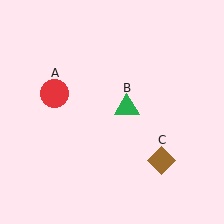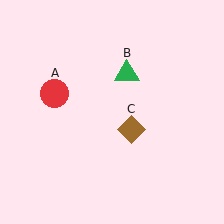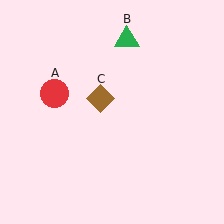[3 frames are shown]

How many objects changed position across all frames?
2 objects changed position: green triangle (object B), brown diamond (object C).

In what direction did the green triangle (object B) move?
The green triangle (object B) moved up.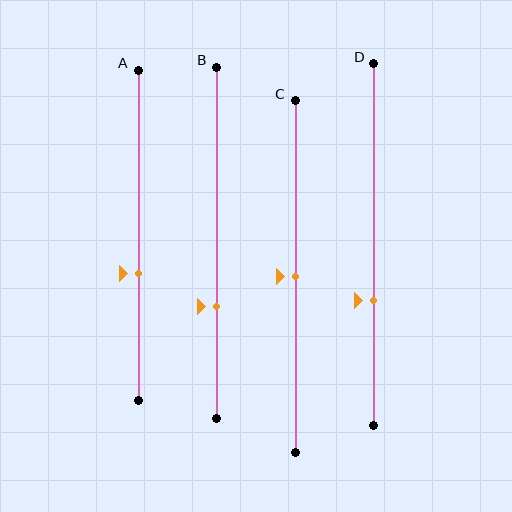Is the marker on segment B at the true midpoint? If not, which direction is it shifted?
No, the marker on segment B is shifted downward by about 18% of the segment length.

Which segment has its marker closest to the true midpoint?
Segment C has its marker closest to the true midpoint.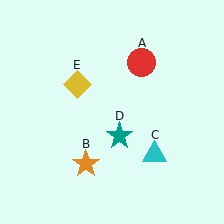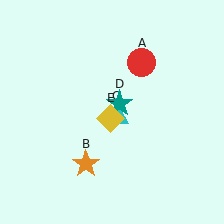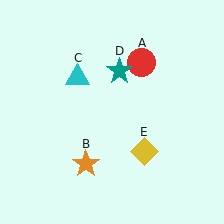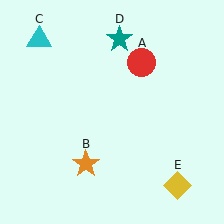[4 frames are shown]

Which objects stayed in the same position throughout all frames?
Red circle (object A) and orange star (object B) remained stationary.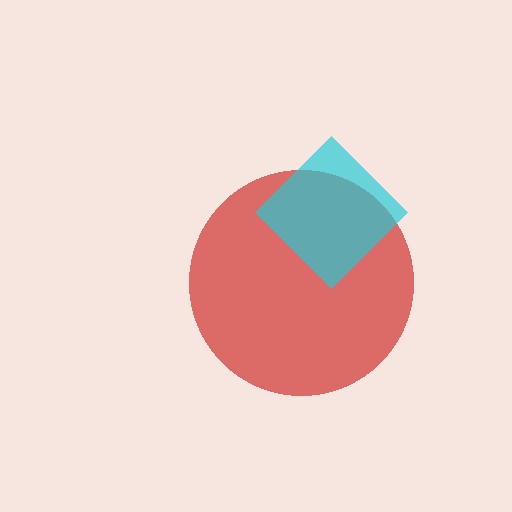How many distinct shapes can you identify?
There are 2 distinct shapes: a red circle, a cyan diamond.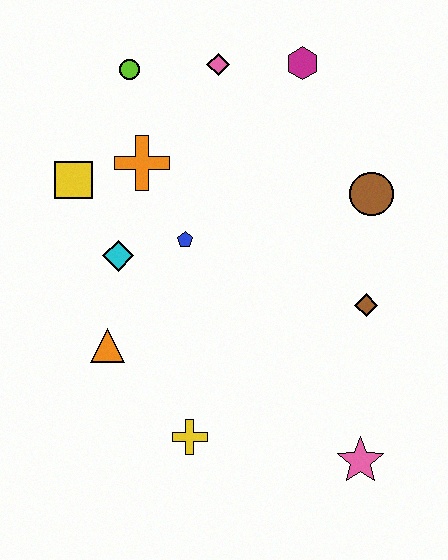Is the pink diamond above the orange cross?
Yes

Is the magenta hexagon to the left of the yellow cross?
No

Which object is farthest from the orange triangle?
The magenta hexagon is farthest from the orange triangle.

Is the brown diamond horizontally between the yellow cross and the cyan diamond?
No